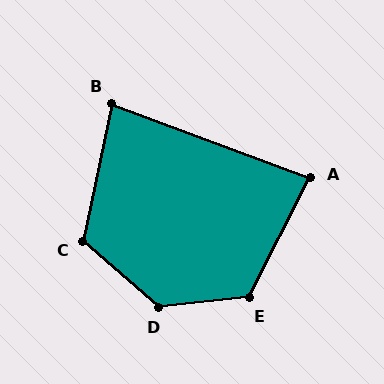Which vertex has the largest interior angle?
D, at approximately 133 degrees.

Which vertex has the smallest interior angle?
B, at approximately 81 degrees.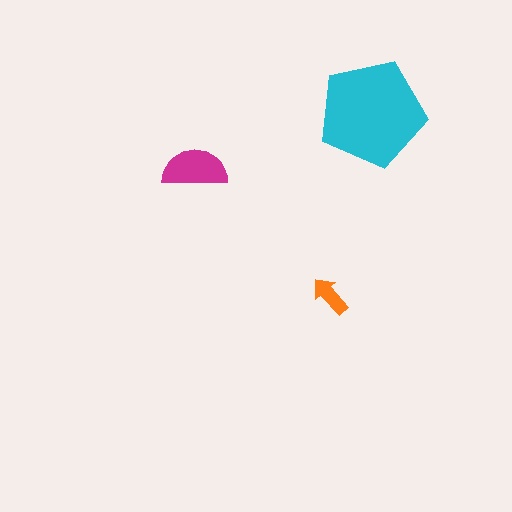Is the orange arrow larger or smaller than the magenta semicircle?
Smaller.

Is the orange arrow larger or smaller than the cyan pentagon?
Smaller.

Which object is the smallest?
The orange arrow.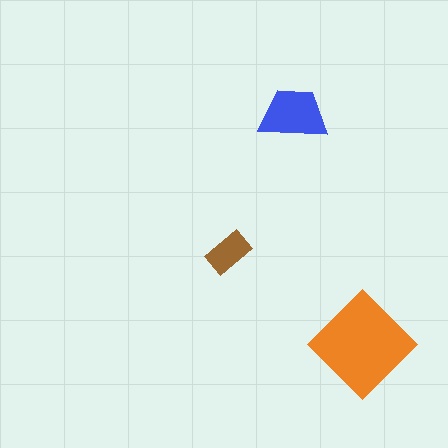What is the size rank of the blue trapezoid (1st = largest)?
2nd.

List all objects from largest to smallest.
The orange diamond, the blue trapezoid, the brown rectangle.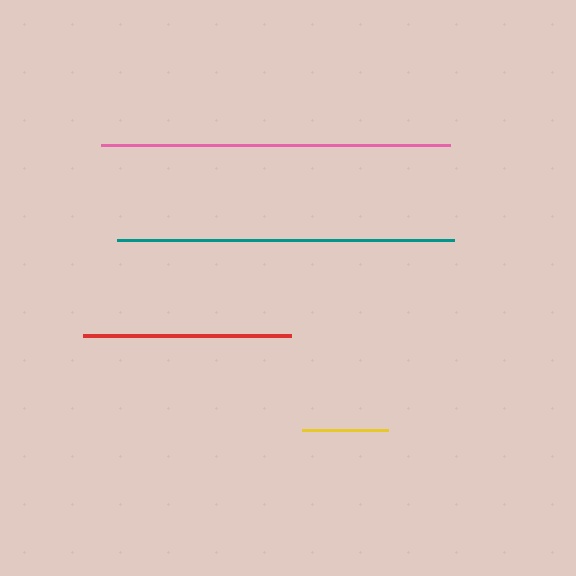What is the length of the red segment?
The red segment is approximately 209 pixels long.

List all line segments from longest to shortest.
From longest to shortest: pink, teal, red, yellow.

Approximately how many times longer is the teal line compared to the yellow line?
The teal line is approximately 3.9 times the length of the yellow line.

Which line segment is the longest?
The pink line is the longest at approximately 349 pixels.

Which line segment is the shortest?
The yellow line is the shortest at approximately 86 pixels.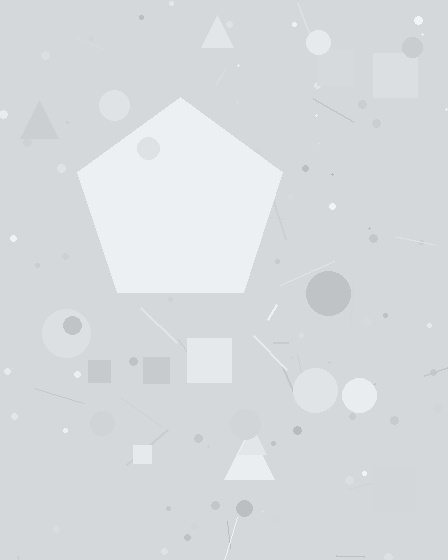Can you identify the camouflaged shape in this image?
The camouflaged shape is a pentagon.